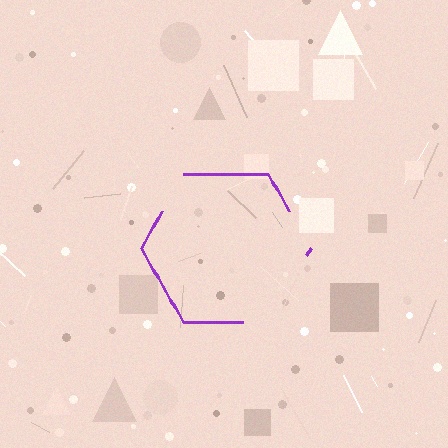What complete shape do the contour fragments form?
The contour fragments form a hexagon.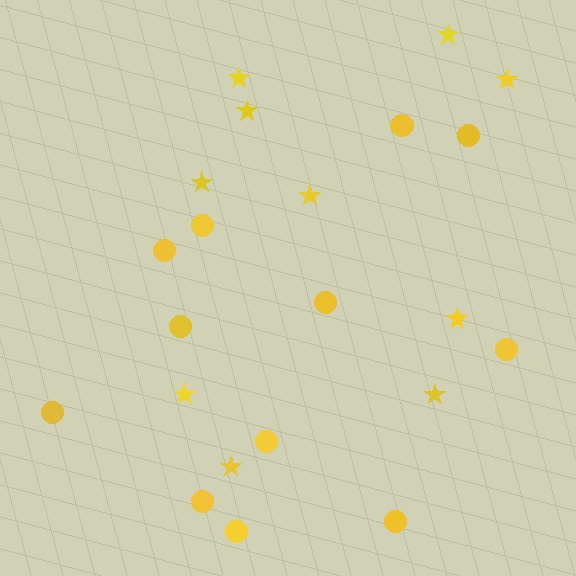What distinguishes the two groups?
There are 2 groups: one group of stars (10) and one group of circles (12).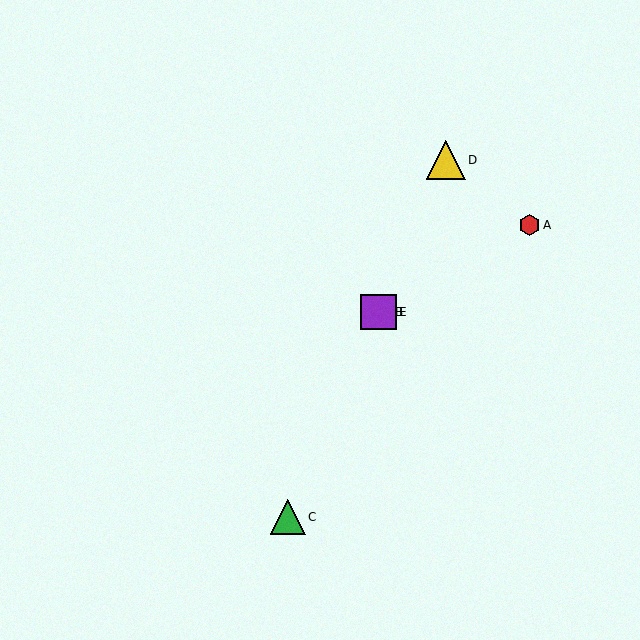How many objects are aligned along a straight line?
4 objects (B, C, D, E) are aligned along a straight line.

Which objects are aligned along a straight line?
Objects B, C, D, E are aligned along a straight line.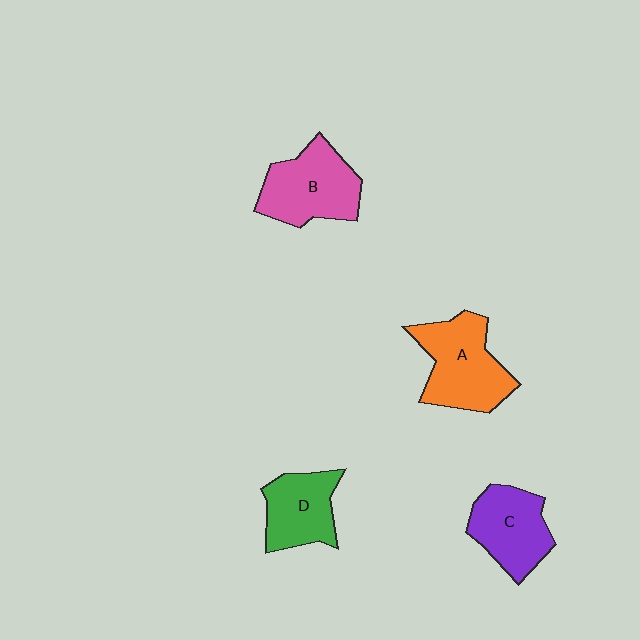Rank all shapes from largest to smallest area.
From largest to smallest: A (orange), B (pink), C (purple), D (green).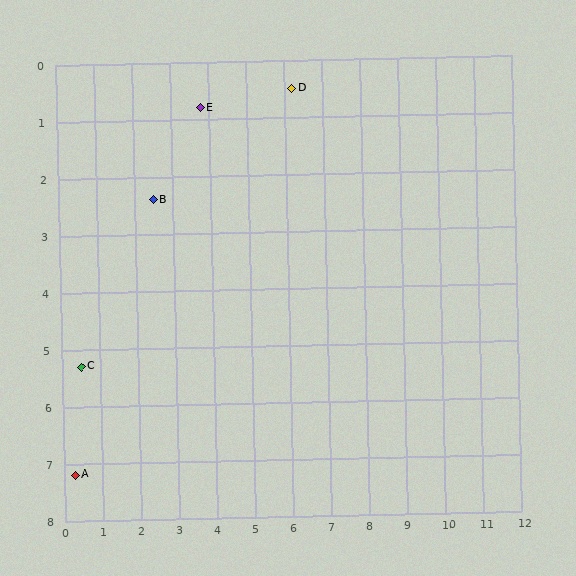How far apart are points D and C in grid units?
Points D and C are about 7.5 grid units apart.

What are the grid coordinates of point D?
Point D is at approximately (6.2, 0.5).